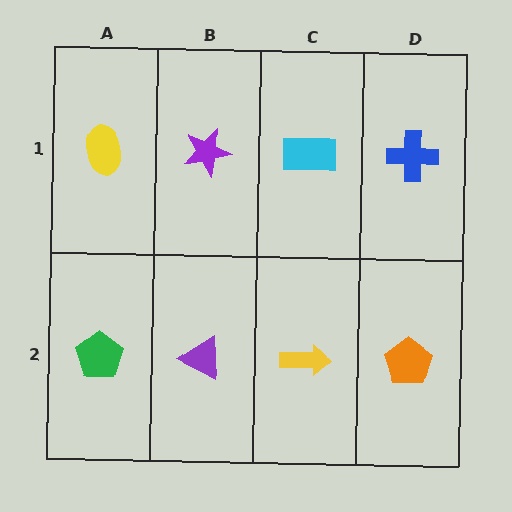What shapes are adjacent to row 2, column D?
A blue cross (row 1, column D), a yellow arrow (row 2, column C).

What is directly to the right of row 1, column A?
A purple star.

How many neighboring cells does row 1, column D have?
2.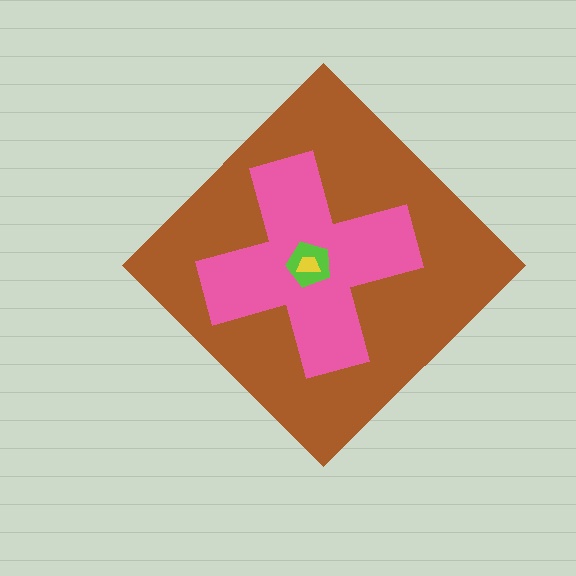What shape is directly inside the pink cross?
The lime pentagon.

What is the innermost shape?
The yellow trapezoid.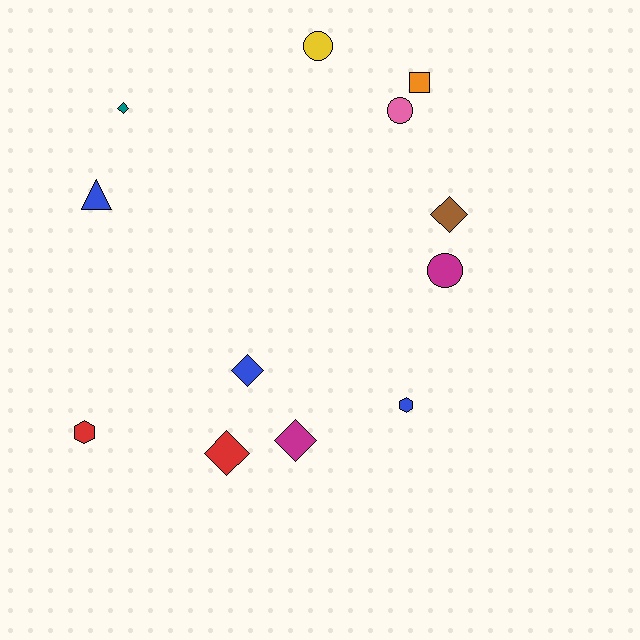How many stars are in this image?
There are no stars.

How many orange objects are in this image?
There is 1 orange object.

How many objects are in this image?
There are 12 objects.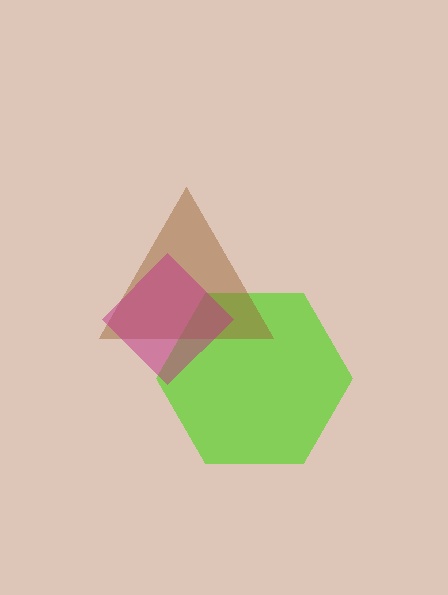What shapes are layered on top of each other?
The layered shapes are: a lime hexagon, a brown triangle, a magenta diamond.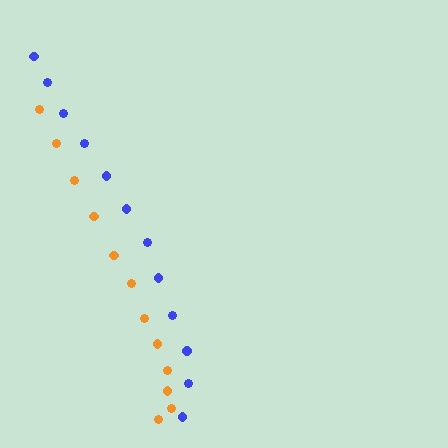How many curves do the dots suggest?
There are 2 distinct paths.